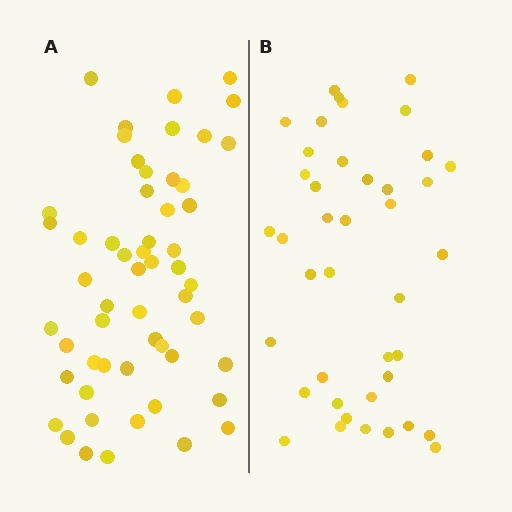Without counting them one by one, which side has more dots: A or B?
Region A (the left region) has more dots.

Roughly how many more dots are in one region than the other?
Region A has approximately 15 more dots than region B.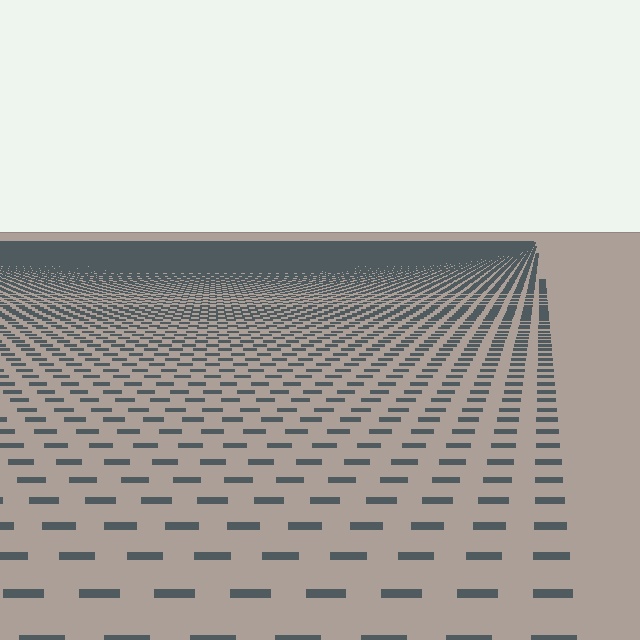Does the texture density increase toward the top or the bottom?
Density increases toward the top.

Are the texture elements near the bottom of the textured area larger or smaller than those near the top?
Larger. Near the bottom, elements are closer to the viewer and appear at a bigger on-screen size.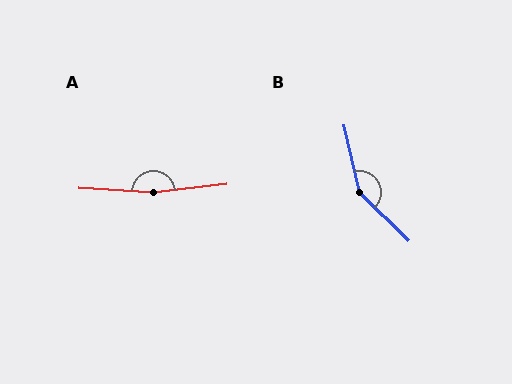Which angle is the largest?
A, at approximately 170 degrees.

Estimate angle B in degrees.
Approximately 147 degrees.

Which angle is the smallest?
B, at approximately 147 degrees.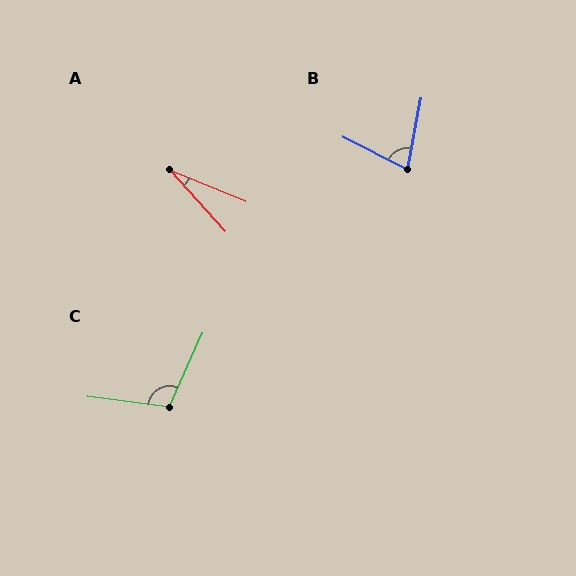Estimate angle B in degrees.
Approximately 74 degrees.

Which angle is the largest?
C, at approximately 107 degrees.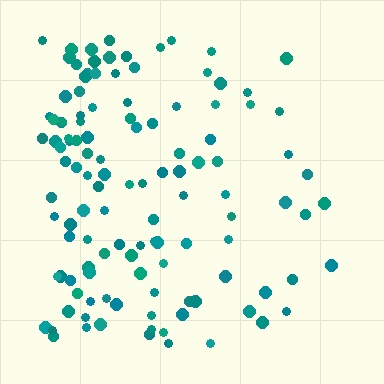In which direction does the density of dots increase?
From right to left, with the left side densest.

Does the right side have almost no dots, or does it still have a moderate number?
Still a moderate number, just noticeably fewer than the left.